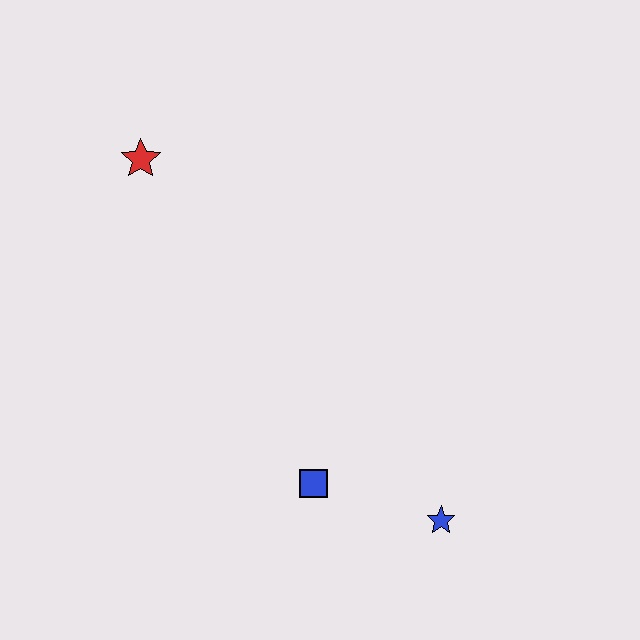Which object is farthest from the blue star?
The red star is farthest from the blue star.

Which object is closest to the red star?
The blue square is closest to the red star.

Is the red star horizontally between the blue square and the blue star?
No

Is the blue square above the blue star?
Yes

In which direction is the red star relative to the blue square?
The red star is above the blue square.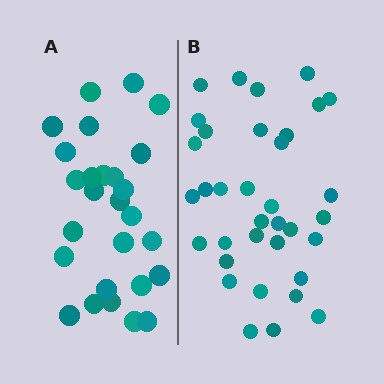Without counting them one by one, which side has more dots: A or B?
Region B (the right region) has more dots.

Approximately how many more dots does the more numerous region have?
Region B has roughly 8 or so more dots than region A.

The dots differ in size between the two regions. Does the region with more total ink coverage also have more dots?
No. Region A has more total ink coverage because its dots are larger, but region B actually contains more individual dots. Total area can be misleading — the number of items is what matters here.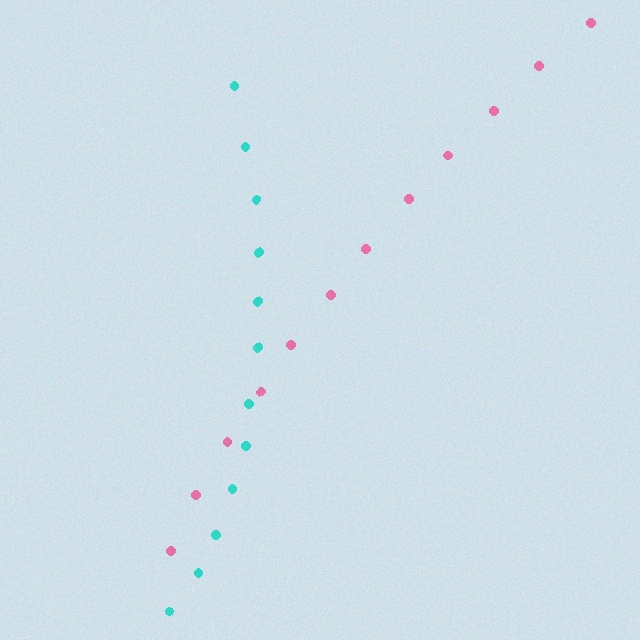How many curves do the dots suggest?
There are 2 distinct paths.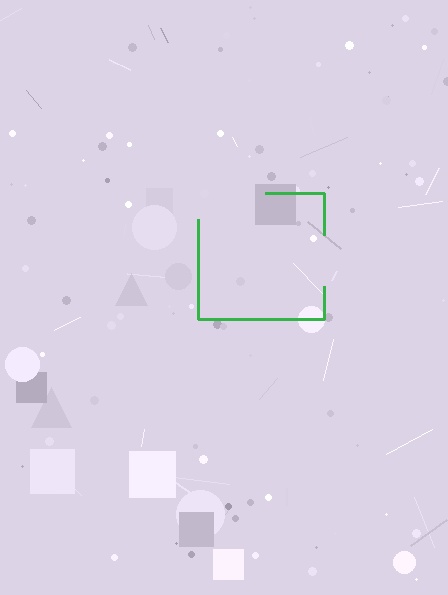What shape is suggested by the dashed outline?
The dashed outline suggests a square.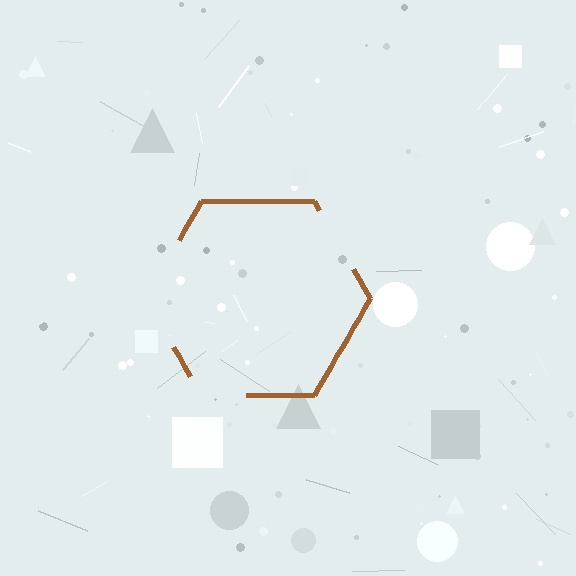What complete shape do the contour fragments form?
The contour fragments form a hexagon.